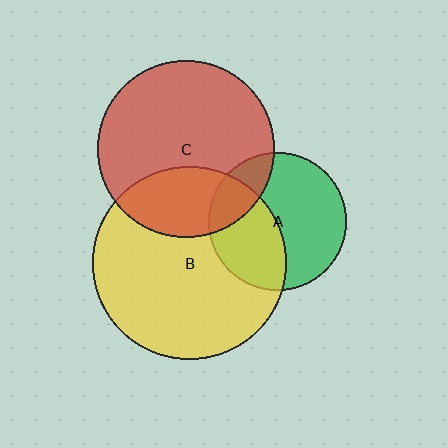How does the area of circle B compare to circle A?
Approximately 2.0 times.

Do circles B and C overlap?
Yes.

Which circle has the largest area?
Circle B (yellow).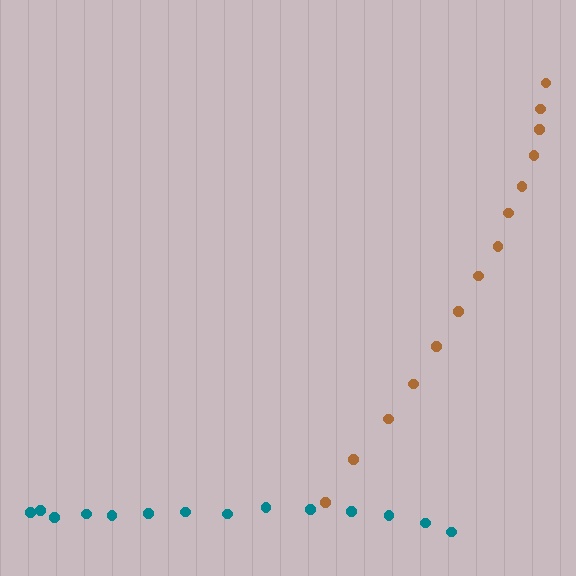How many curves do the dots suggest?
There are 2 distinct paths.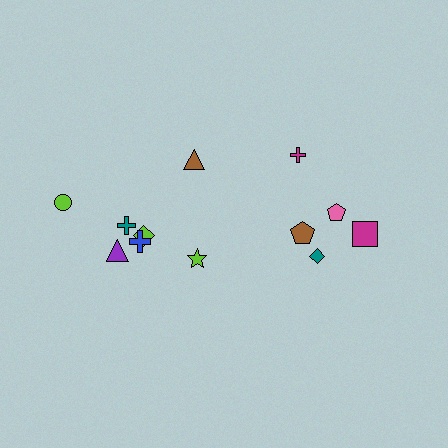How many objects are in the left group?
There are 7 objects.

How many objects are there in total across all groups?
There are 12 objects.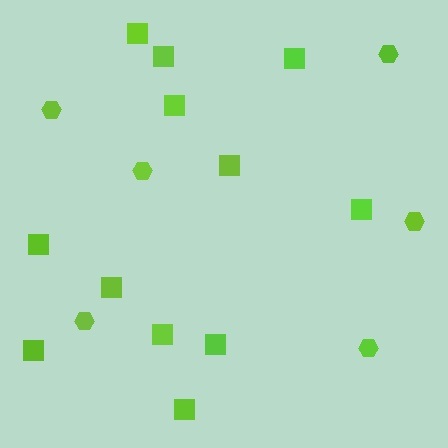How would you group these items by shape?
There are 2 groups: one group of hexagons (6) and one group of squares (12).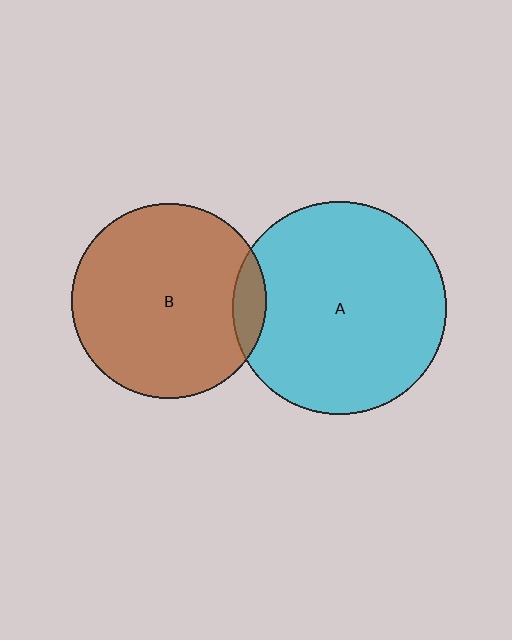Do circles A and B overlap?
Yes.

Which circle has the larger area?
Circle A (cyan).